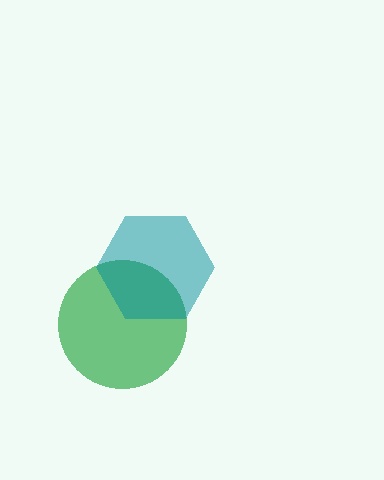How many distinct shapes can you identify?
There are 2 distinct shapes: a green circle, a teal hexagon.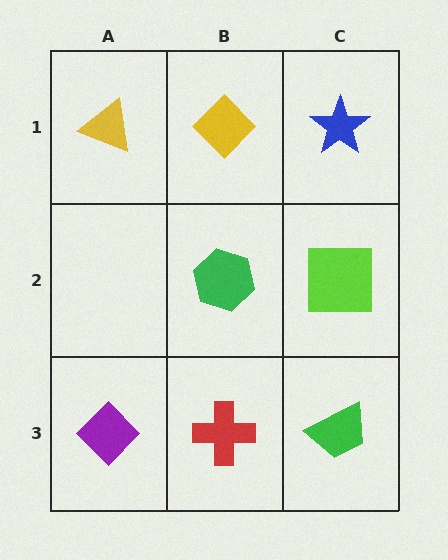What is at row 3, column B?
A red cross.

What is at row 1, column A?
A yellow triangle.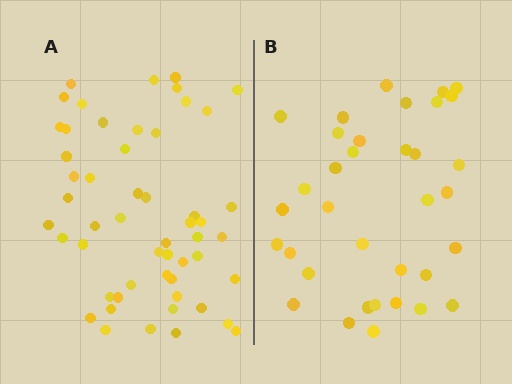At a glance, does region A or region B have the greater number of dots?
Region A (the left region) has more dots.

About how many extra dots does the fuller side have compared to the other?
Region A has approximately 20 more dots than region B.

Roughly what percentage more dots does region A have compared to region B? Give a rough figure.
About 50% more.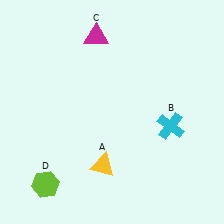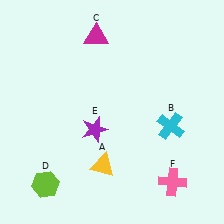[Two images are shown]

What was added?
A purple star (E), a pink cross (F) were added in Image 2.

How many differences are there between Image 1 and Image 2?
There are 2 differences between the two images.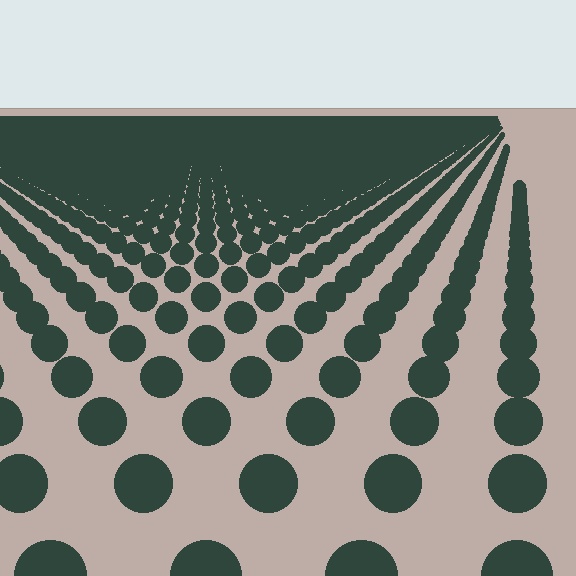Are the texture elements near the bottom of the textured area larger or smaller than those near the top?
Larger. Near the bottom, elements are closer to the viewer and appear at a bigger on-screen size.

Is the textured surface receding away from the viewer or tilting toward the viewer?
The surface is receding away from the viewer. Texture elements get smaller and denser toward the top.